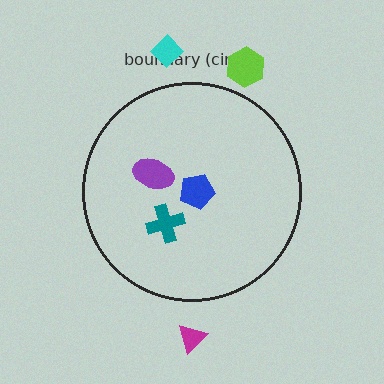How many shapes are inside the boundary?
3 inside, 3 outside.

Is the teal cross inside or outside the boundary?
Inside.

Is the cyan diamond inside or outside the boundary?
Outside.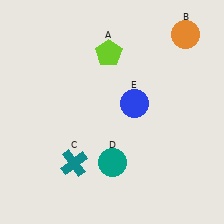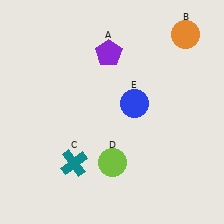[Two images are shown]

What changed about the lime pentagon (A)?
In Image 1, A is lime. In Image 2, it changed to purple.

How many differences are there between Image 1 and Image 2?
There are 2 differences between the two images.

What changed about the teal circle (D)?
In Image 1, D is teal. In Image 2, it changed to lime.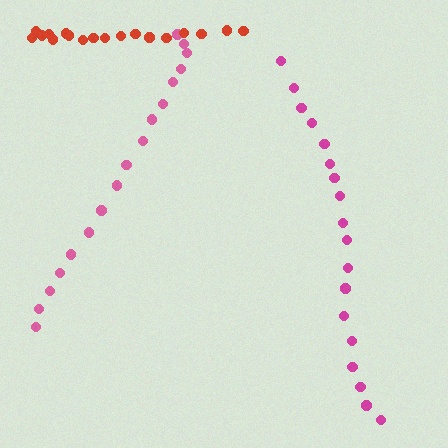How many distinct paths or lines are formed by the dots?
There are 3 distinct paths.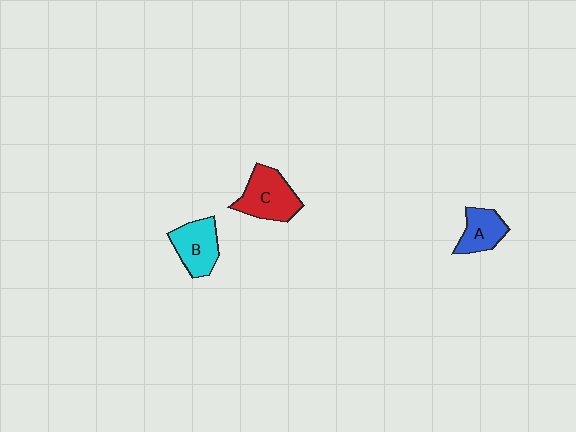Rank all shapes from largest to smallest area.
From largest to smallest: C (red), B (cyan), A (blue).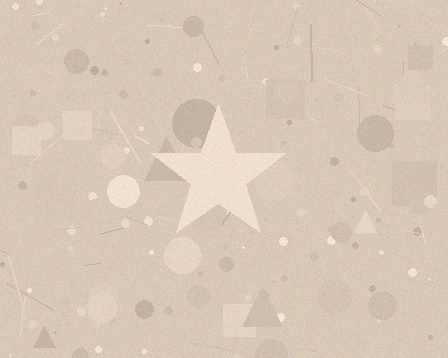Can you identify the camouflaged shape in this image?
The camouflaged shape is a star.